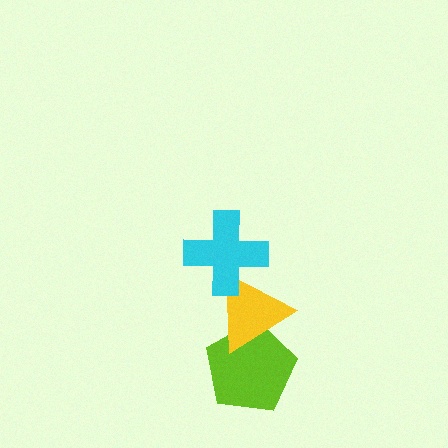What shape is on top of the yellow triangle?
The cyan cross is on top of the yellow triangle.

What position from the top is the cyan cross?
The cyan cross is 1st from the top.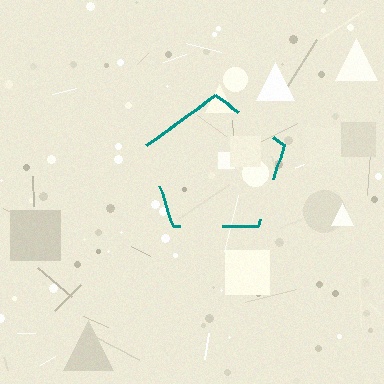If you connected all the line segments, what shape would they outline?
They would outline a pentagon.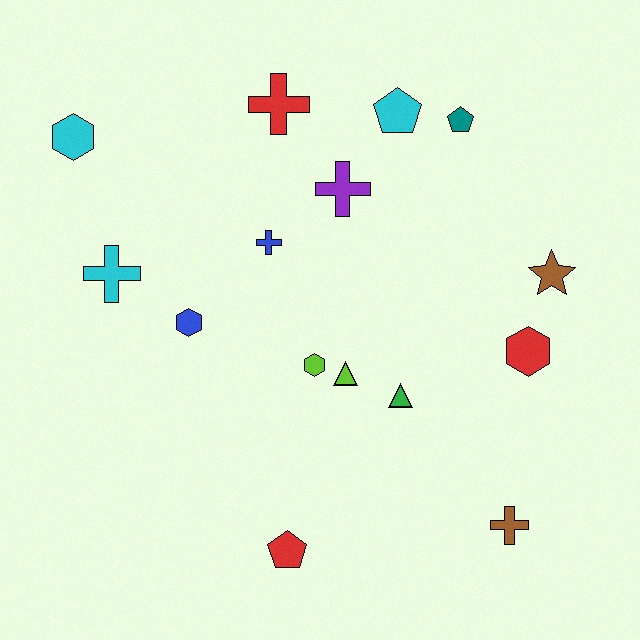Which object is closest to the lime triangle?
The lime hexagon is closest to the lime triangle.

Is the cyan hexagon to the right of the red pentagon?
No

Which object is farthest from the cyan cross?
The brown cross is farthest from the cyan cross.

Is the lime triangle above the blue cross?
No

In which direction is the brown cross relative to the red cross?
The brown cross is below the red cross.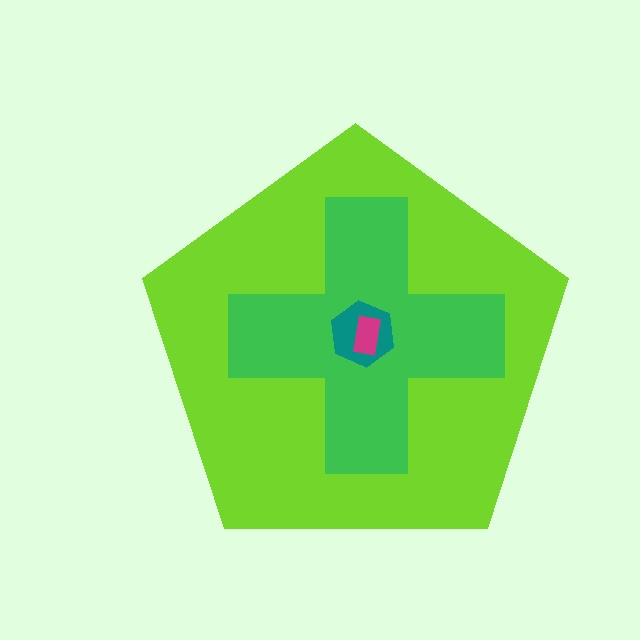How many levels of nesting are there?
4.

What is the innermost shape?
The magenta rectangle.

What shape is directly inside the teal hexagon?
The magenta rectangle.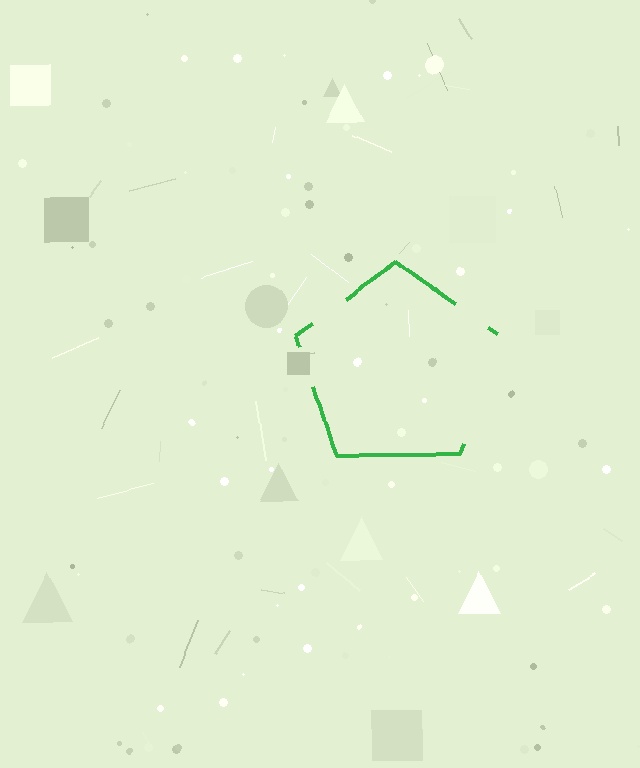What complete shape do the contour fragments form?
The contour fragments form a pentagon.